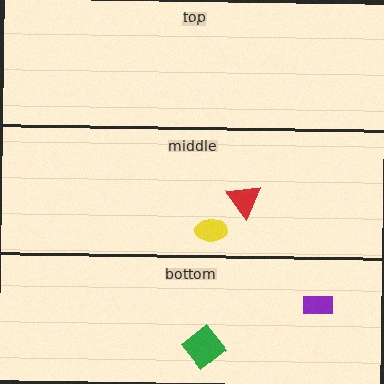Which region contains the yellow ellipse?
The middle region.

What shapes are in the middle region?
The red triangle, the yellow ellipse.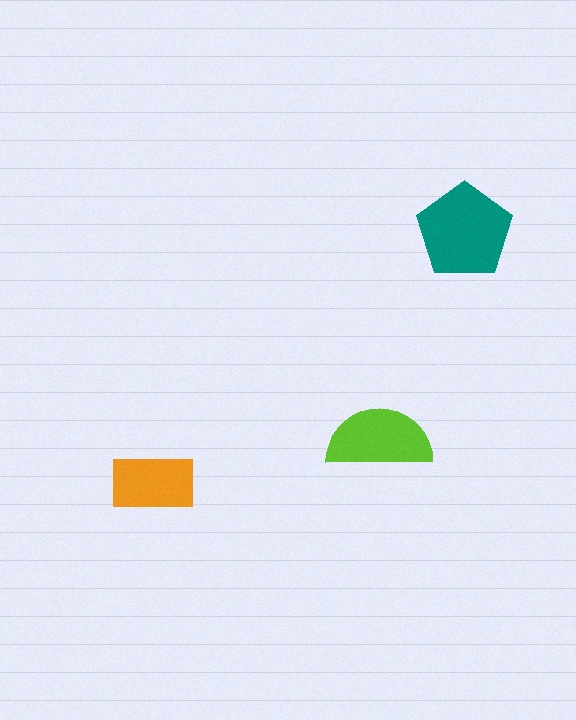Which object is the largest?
The teal pentagon.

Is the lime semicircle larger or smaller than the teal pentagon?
Smaller.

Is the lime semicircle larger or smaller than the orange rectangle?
Larger.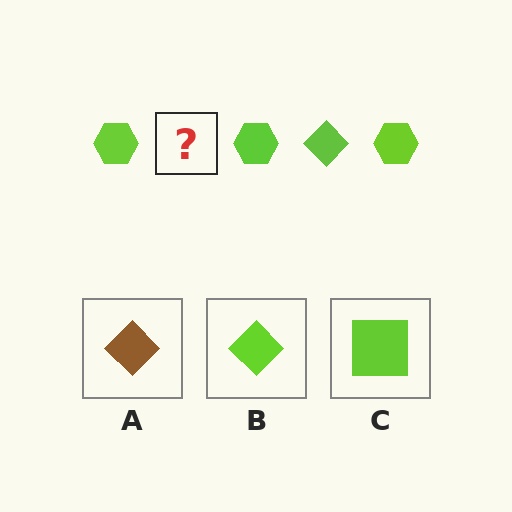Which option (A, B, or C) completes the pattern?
B.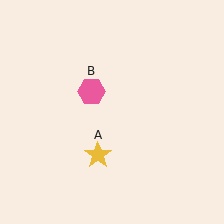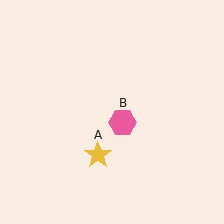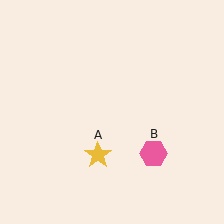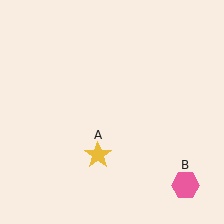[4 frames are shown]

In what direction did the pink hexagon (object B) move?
The pink hexagon (object B) moved down and to the right.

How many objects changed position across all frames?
1 object changed position: pink hexagon (object B).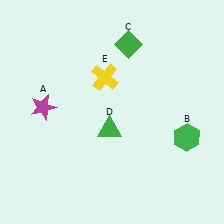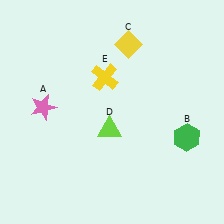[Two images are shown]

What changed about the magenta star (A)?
In Image 1, A is magenta. In Image 2, it changed to pink.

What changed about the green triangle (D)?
In Image 1, D is green. In Image 2, it changed to lime.